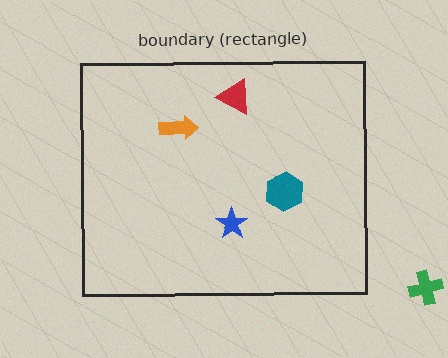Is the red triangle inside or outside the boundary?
Inside.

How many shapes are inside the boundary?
4 inside, 1 outside.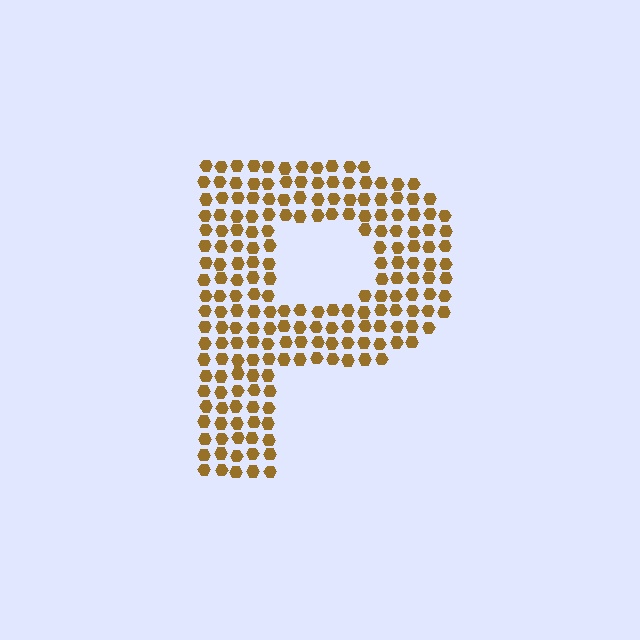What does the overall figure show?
The overall figure shows the letter P.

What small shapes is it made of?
It is made of small hexagons.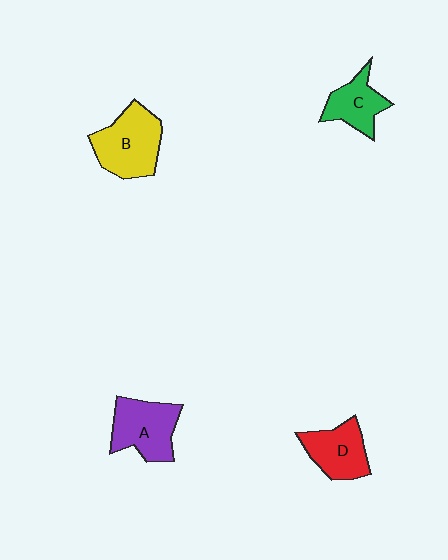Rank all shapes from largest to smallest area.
From largest to smallest: B (yellow), A (purple), D (red), C (green).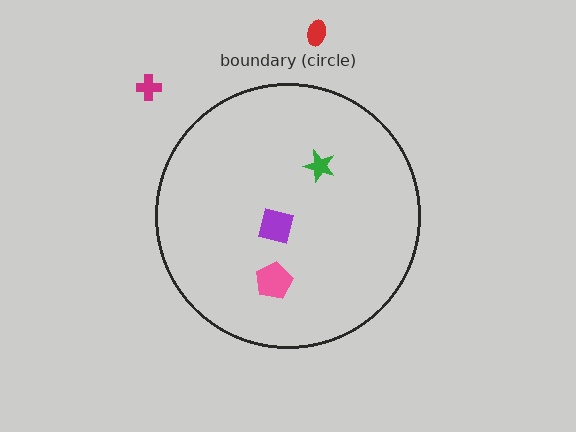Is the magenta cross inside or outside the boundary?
Outside.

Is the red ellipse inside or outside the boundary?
Outside.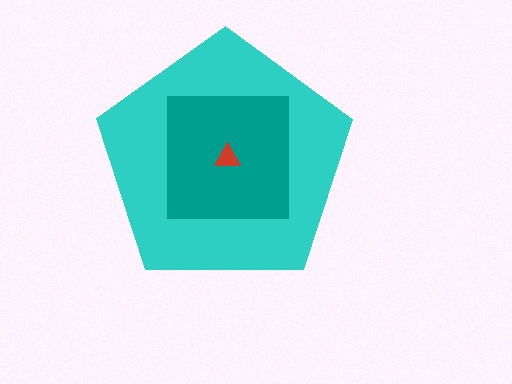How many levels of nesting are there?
3.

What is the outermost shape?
The cyan pentagon.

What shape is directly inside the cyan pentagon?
The teal square.